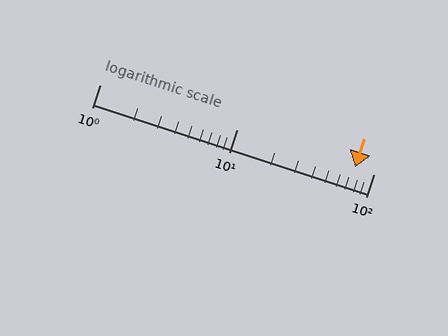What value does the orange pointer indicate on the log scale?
The pointer indicates approximately 73.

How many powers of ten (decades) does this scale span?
The scale spans 2 decades, from 1 to 100.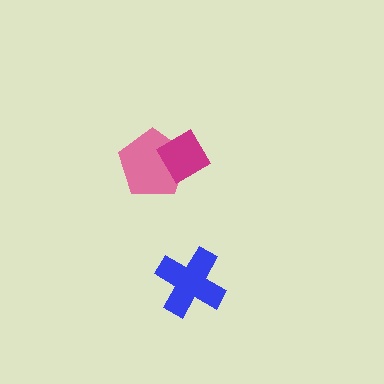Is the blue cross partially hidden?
No, no other shape covers it.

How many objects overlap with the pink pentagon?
1 object overlaps with the pink pentagon.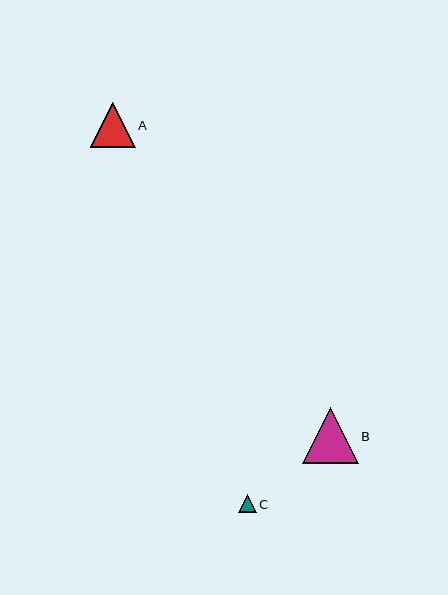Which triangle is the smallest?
Triangle C is the smallest with a size of approximately 18 pixels.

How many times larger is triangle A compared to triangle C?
Triangle A is approximately 2.5 times the size of triangle C.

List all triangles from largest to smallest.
From largest to smallest: B, A, C.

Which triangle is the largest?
Triangle B is the largest with a size of approximately 56 pixels.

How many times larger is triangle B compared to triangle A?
Triangle B is approximately 1.2 times the size of triangle A.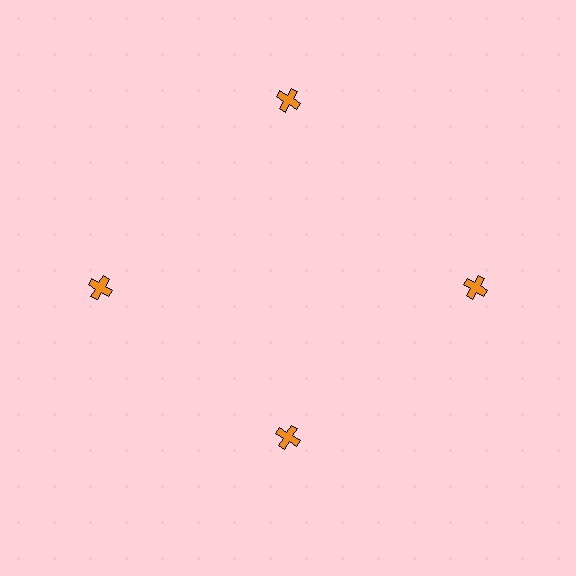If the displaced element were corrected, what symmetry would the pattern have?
It would have 4-fold rotational symmetry — the pattern would map onto itself every 90 degrees.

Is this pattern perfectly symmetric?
No. The 4 orange crosses are arranged in a ring, but one element near the 6 o'clock position is pulled inward toward the center, breaking the 4-fold rotational symmetry.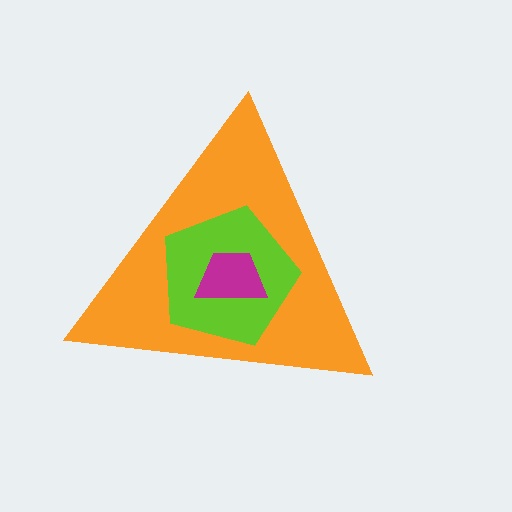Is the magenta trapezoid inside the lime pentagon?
Yes.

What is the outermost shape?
The orange triangle.